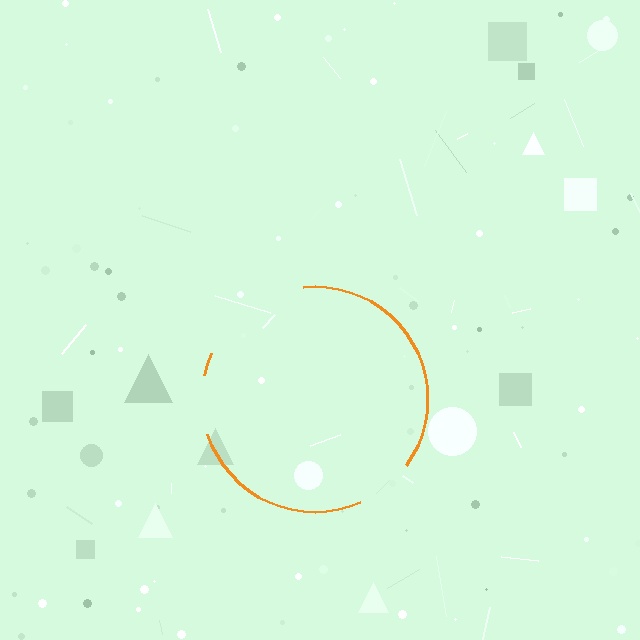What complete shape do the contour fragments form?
The contour fragments form a circle.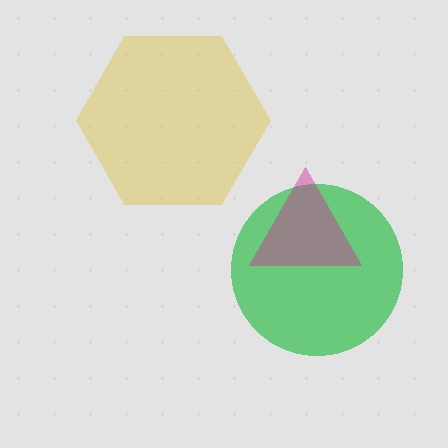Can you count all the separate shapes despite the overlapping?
Yes, there are 3 separate shapes.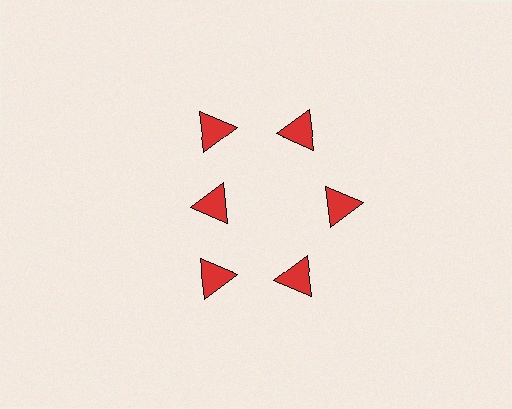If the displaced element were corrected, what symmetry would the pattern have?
It would have 6-fold rotational symmetry — the pattern would map onto itself every 60 degrees.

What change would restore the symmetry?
The symmetry would be restored by moving it outward, back onto the ring so that all 6 triangles sit at equal angles and equal distance from the center.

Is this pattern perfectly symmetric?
No. The 6 red triangles are arranged in a ring, but one element near the 9 o'clock position is pulled inward toward the center, breaking the 6-fold rotational symmetry.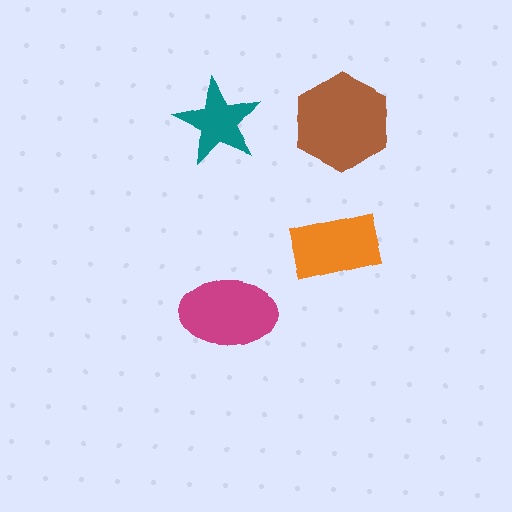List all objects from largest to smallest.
The brown hexagon, the magenta ellipse, the orange rectangle, the teal star.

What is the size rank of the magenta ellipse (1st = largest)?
2nd.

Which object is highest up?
The brown hexagon is topmost.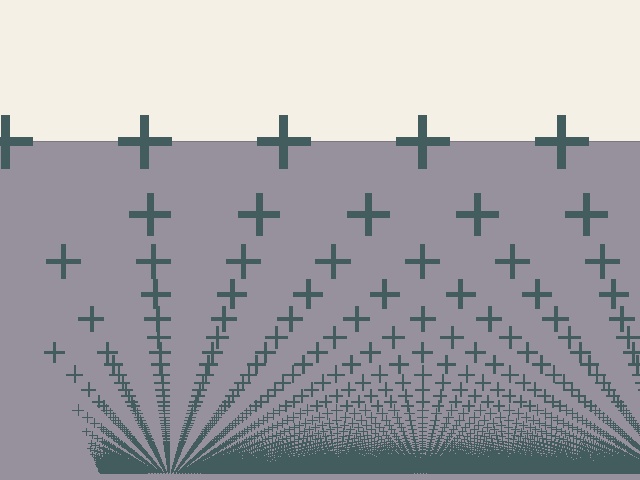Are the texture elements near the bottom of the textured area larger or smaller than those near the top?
Smaller. The gradient is inverted — elements near the bottom are smaller and denser.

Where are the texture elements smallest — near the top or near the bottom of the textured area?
Near the bottom.